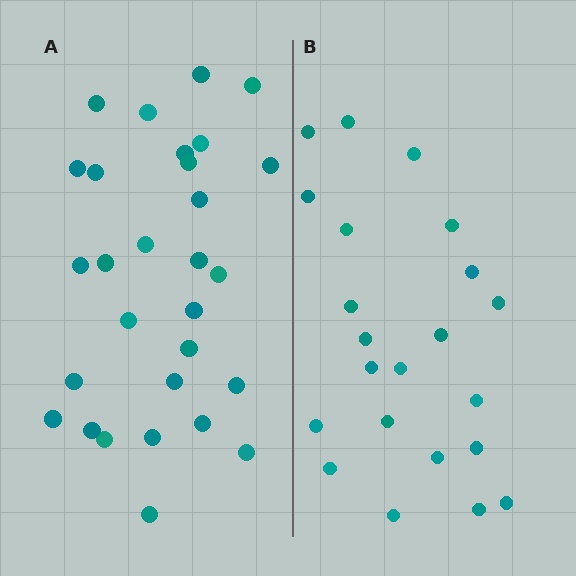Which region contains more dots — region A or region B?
Region A (the left region) has more dots.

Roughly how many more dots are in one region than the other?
Region A has roughly 8 or so more dots than region B.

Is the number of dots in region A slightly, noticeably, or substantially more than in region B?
Region A has noticeably more, but not dramatically so. The ratio is roughly 1.3 to 1.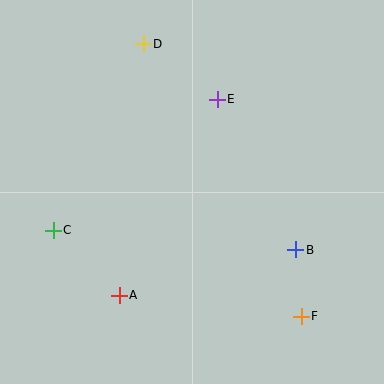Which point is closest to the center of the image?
Point E at (217, 99) is closest to the center.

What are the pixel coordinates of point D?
Point D is at (143, 44).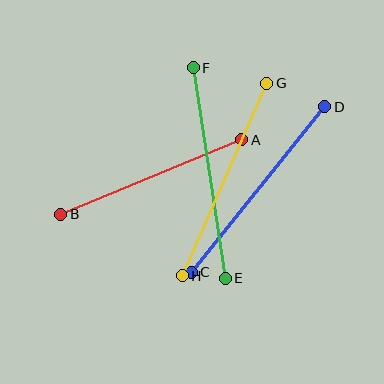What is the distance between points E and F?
The distance is approximately 213 pixels.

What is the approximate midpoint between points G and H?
The midpoint is at approximately (224, 179) pixels.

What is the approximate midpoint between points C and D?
The midpoint is at approximately (258, 190) pixels.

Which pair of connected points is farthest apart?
Points E and F are farthest apart.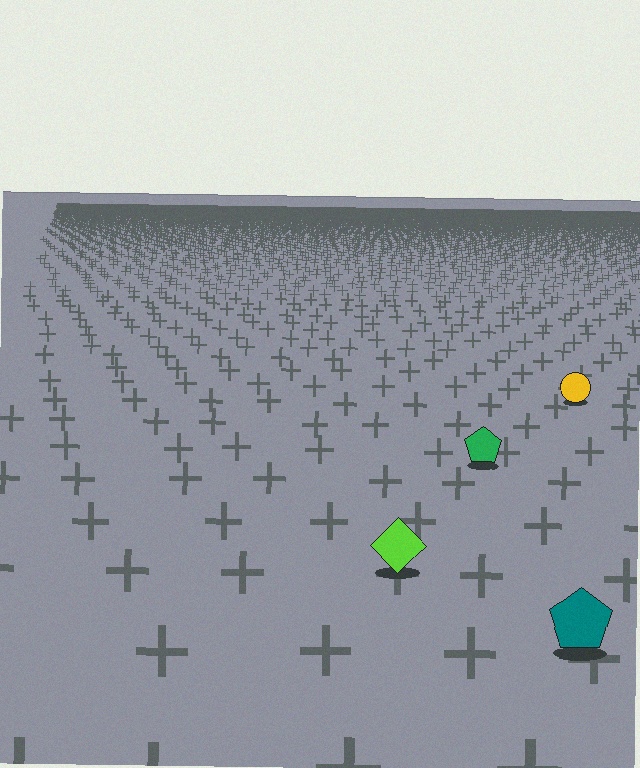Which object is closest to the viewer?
The teal pentagon is closest. The texture marks near it are larger and more spread out.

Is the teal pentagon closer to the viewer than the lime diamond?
Yes. The teal pentagon is closer — you can tell from the texture gradient: the ground texture is coarser near it.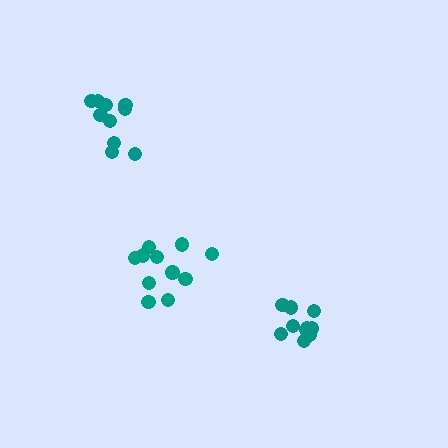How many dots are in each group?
Group 1: 11 dots, Group 2: 10 dots, Group 3: 10 dots (31 total).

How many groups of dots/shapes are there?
There are 3 groups.